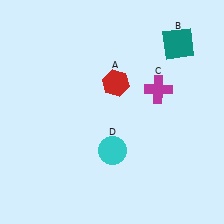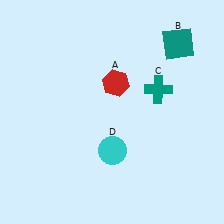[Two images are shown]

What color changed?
The cross (C) changed from magenta in Image 1 to teal in Image 2.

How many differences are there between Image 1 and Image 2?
There is 1 difference between the two images.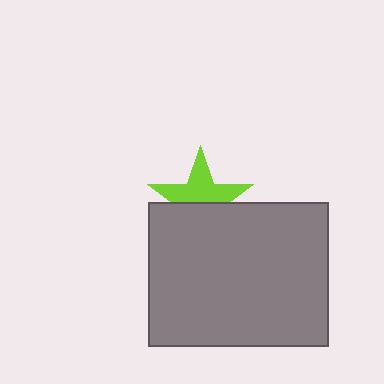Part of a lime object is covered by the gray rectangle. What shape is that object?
It is a star.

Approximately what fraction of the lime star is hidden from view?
Roughly 45% of the lime star is hidden behind the gray rectangle.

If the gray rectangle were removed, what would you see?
You would see the complete lime star.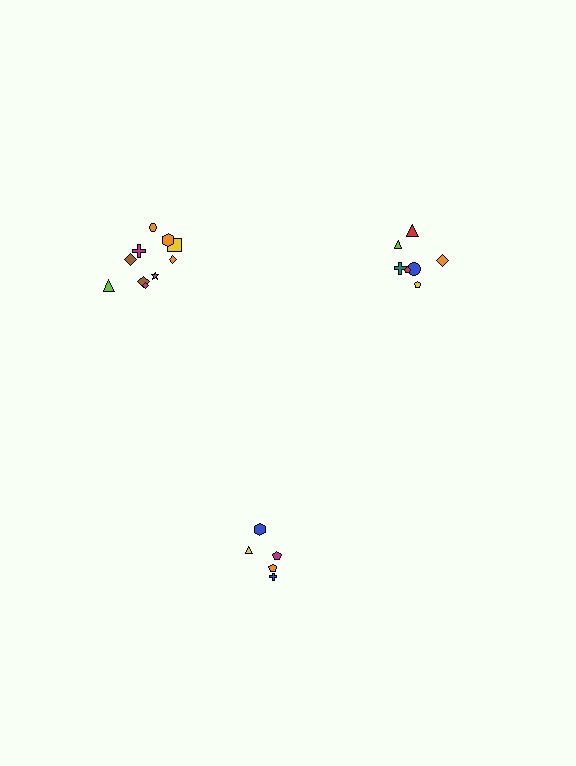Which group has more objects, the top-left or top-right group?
The top-left group.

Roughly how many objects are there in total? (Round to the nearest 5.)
Roughly 20 objects in total.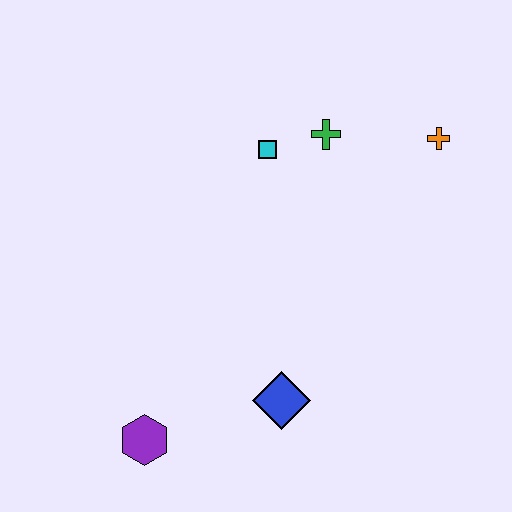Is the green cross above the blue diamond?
Yes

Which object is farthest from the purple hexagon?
The orange cross is farthest from the purple hexagon.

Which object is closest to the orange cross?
The green cross is closest to the orange cross.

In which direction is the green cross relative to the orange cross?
The green cross is to the left of the orange cross.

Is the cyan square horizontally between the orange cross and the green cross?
No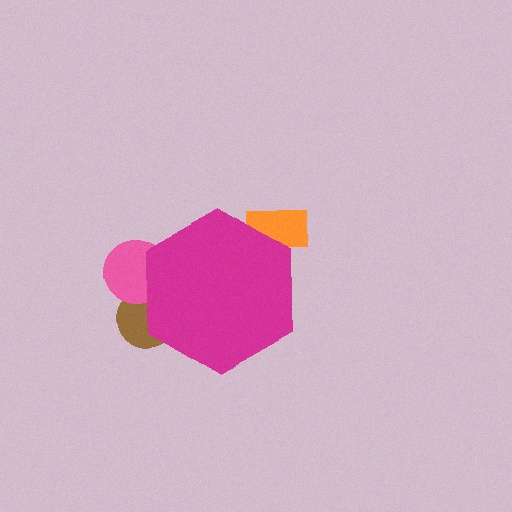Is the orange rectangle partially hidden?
Yes, the orange rectangle is partially hidden behind the magenta hexagon.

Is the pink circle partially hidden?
Yes, the pink circle is partially hidden behind the magenta hexagon.